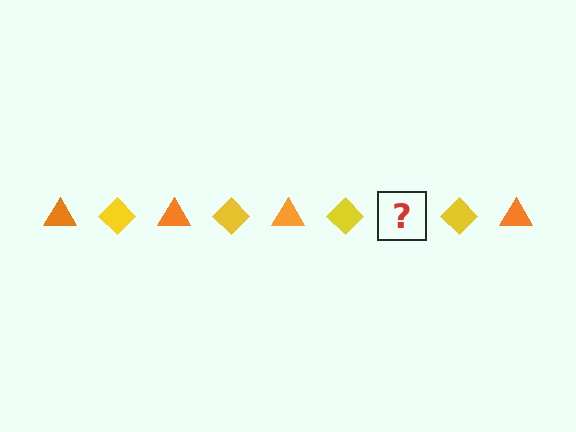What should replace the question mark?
The question mark should be replaced with an orange triangle.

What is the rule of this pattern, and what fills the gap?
The rule is that the pattern alternates between orange triangle and yellow diamond. The gap should be filled with an orange triangle.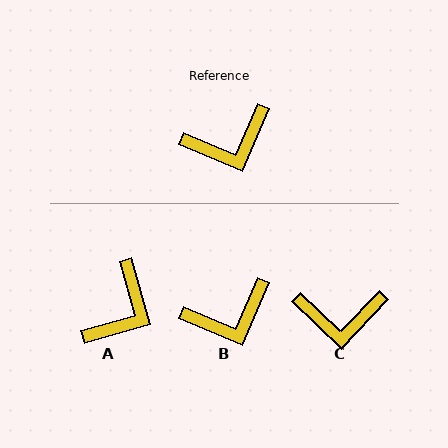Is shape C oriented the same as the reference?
No, it is off by about 21 degrees.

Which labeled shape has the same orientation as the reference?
B.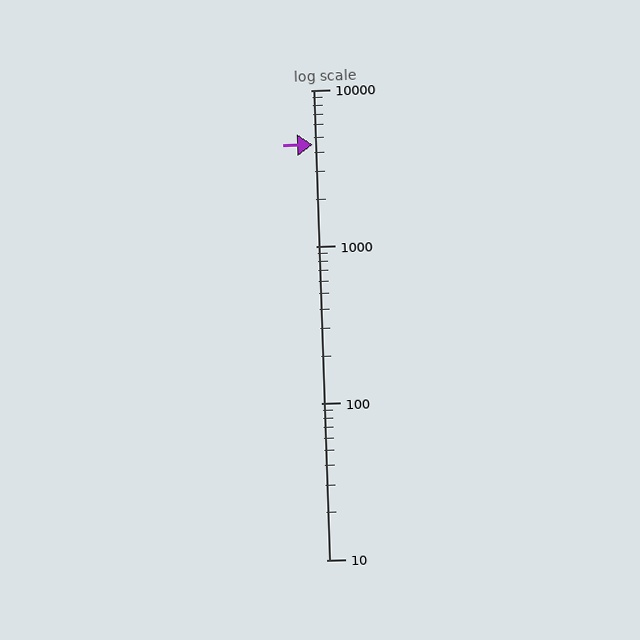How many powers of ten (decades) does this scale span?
The scale spans 3 decades, from 10 to 10000.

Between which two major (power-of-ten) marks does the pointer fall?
The pointer is between 1000 and 10000.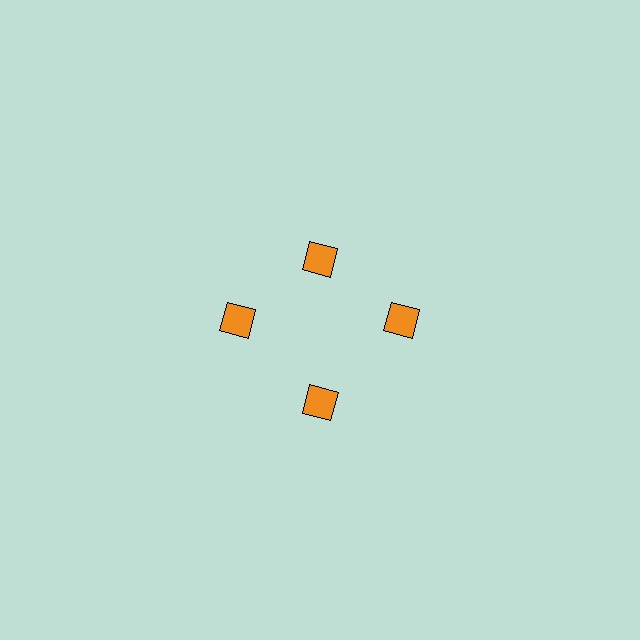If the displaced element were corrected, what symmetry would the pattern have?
It would have 4-fold rotational symmetry — the pattern would map onto itself every 90 degrees.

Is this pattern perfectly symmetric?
No. The 4 orange squares are arranged in a ring, but one element near the 12 o'clock position is pulled inward toward the center, breaking the 4-fold rotational symmetry.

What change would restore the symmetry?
The symmetry would be restored by moving it outward, back onto the ring so that all 4 squares sit at equal angles and equal distance from the center.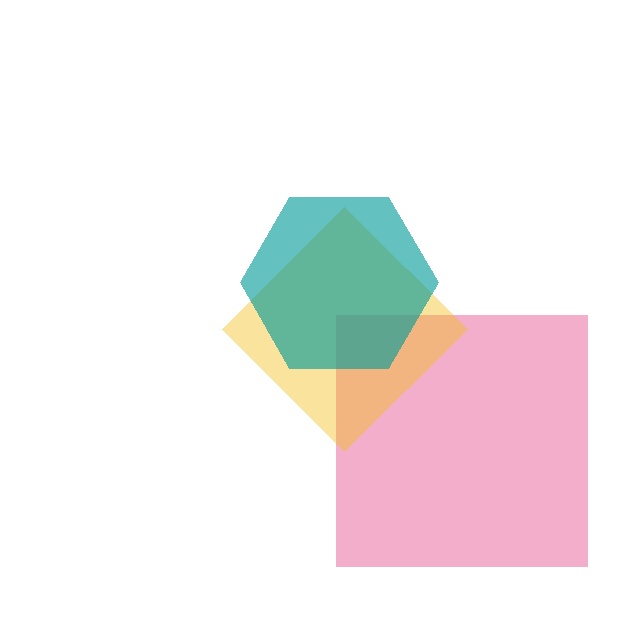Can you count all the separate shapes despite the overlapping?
Yes, there are 3 separate shapes.